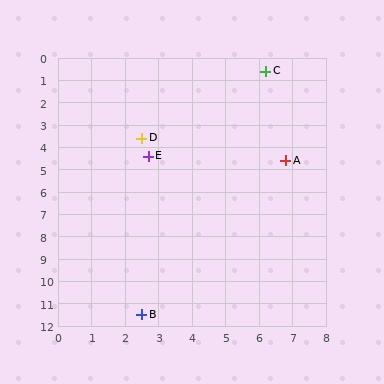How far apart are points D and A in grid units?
Points D and A are about 4.4 grid units apart.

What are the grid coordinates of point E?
Point E is at approximately (2.7, 4.4).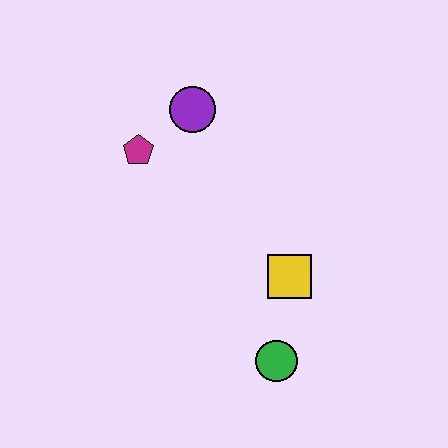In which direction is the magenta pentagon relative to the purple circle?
The magenta pentagon is to the left of the purple circle.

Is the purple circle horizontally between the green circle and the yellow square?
No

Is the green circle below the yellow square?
Yes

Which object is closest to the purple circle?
The magenta pentagon is closest to the purple circle.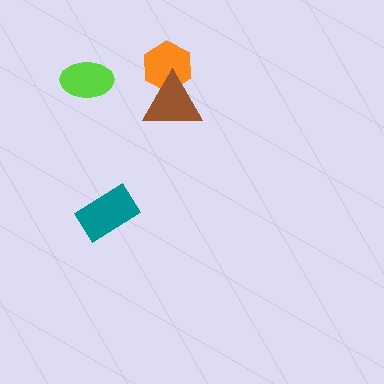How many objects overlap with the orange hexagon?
1 object overlaps with the orange hexagon.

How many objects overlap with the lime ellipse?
0 objects overlap with the lime ellipse.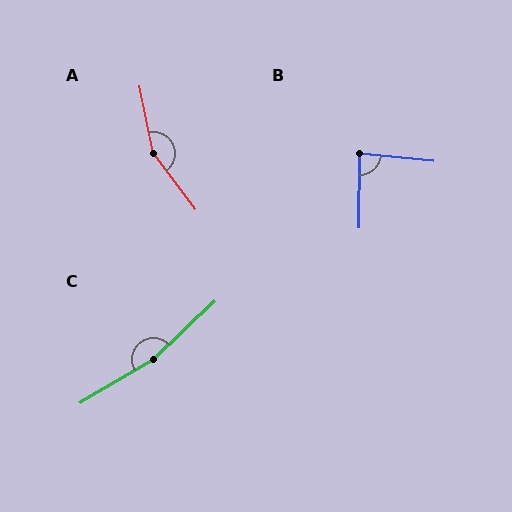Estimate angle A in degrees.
Approximately 155 degrees.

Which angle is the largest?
C, at approximately 167 degrees.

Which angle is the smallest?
B, at approximately 84 degrees.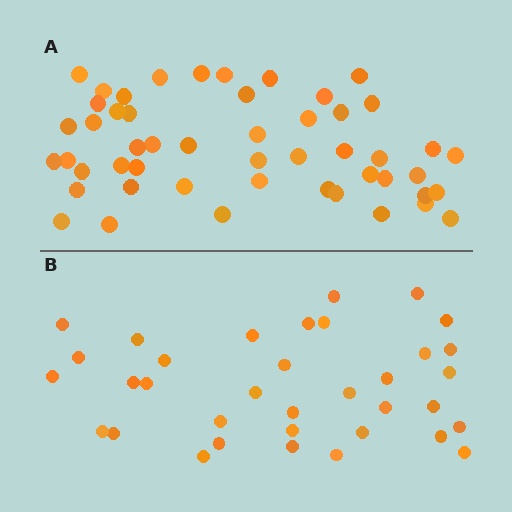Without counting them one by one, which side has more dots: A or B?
Region A (the top region) has more dots.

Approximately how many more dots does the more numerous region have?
Region A has approximately 15 more dots than region B.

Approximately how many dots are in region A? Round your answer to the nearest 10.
About 50 dots.